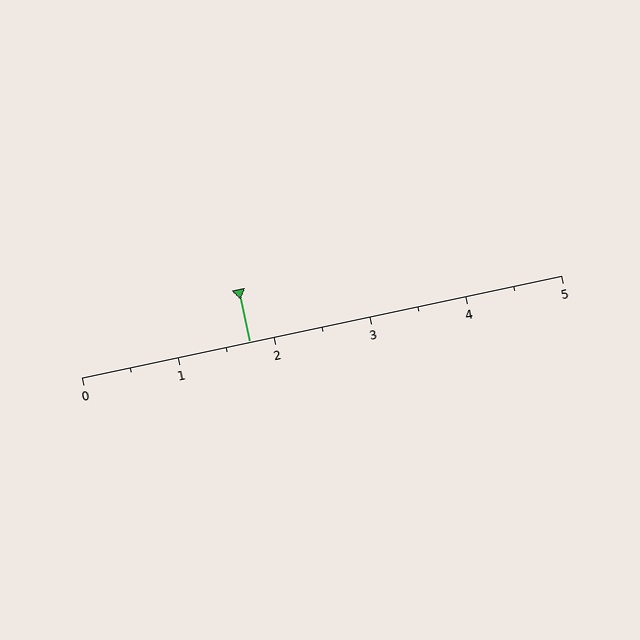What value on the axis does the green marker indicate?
The marker indicates approximately 1.8.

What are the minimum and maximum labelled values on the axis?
The axis runs from 0 to 5.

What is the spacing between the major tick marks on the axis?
The major ticks are spaced 1 apart.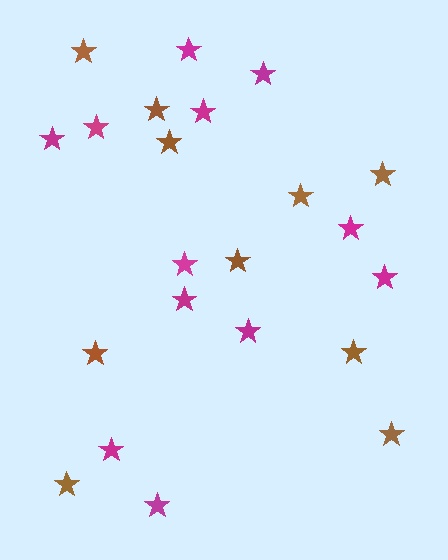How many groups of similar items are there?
There are 2 groups: one group of magenta stars (12) and one group of brown stars (10).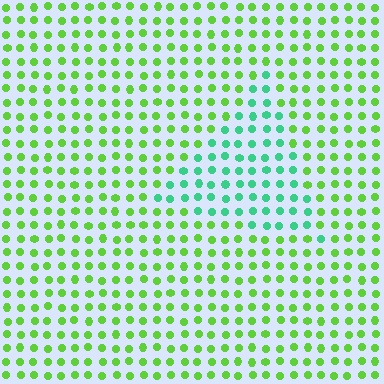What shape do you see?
I see a triangle.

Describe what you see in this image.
The image is filled with small lime elements in a uniform arrangement. A triangle-shaped region is visible where the elements are tinted to a slightly different hue, forming a subtle color boundary.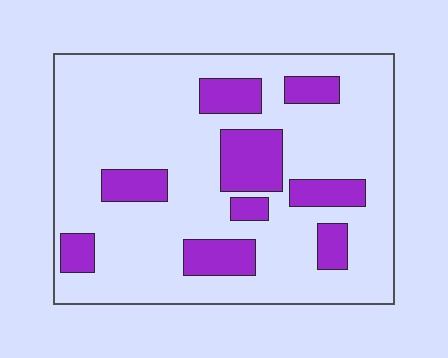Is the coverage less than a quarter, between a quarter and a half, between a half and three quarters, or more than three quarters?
Less than a quarter.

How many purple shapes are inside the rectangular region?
9.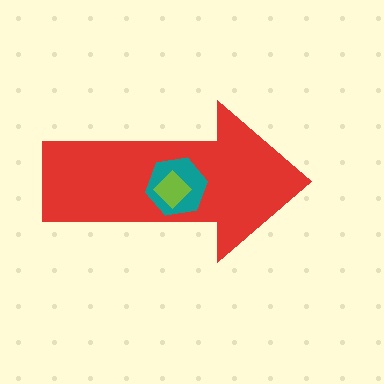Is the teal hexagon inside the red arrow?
Yes.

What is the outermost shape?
The red arrow.